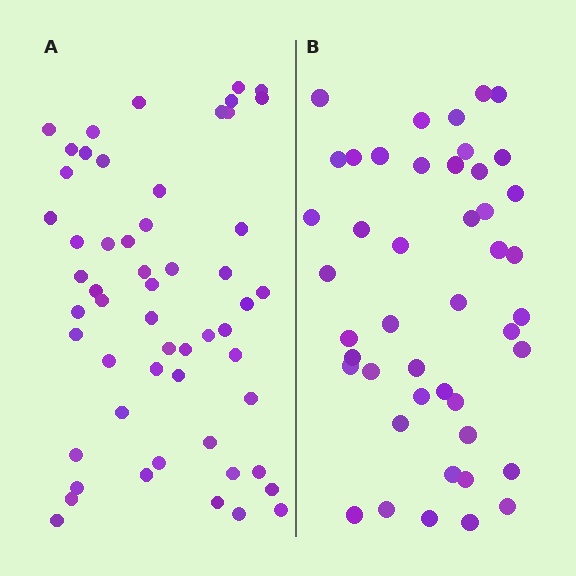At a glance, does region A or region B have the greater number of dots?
Region A (the left region) has more dots.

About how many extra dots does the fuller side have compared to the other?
Region A has roughly 10 or so more dots than region B.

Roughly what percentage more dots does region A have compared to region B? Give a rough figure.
About 20% more.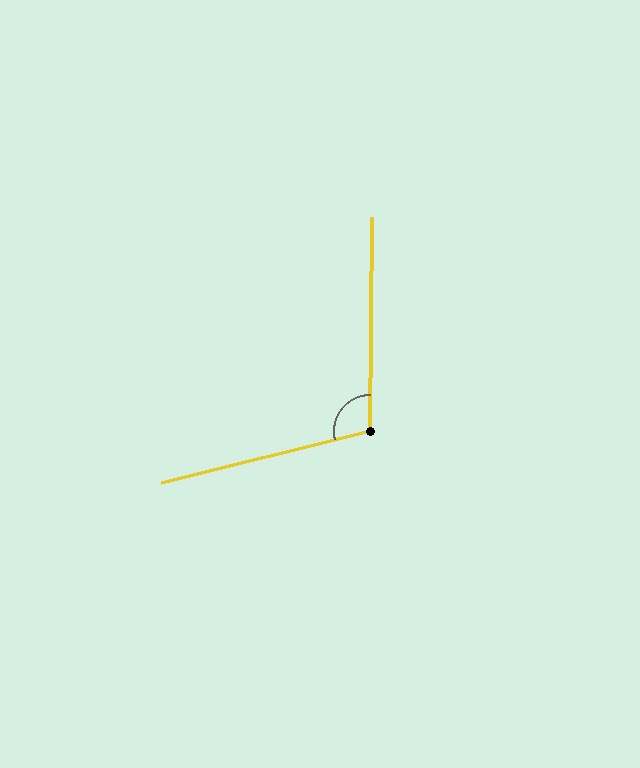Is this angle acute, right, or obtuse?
It is obtuse.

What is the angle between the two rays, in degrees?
Approximately 104 degrees.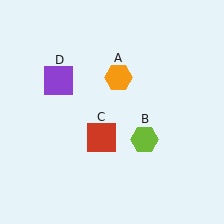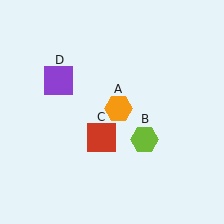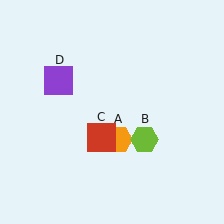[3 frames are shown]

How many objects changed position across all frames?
1 object changed position: orange hexagon (object A).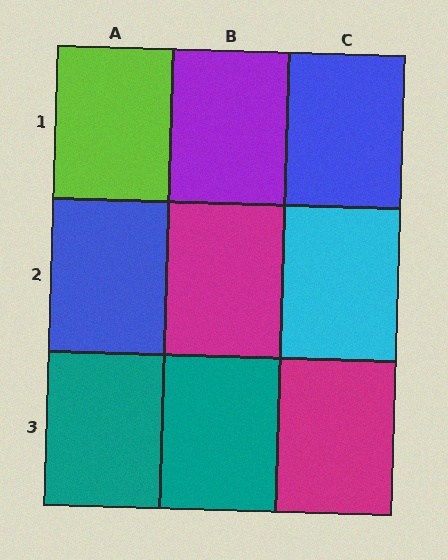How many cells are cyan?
1 cell is cyan.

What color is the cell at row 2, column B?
Magenta.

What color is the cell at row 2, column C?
Cyan.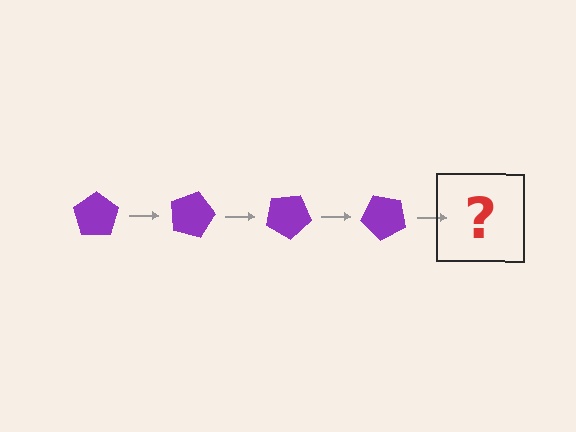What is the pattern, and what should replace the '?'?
The pattern is that the pentagon rotates 15 degrees each step. The '?' should be a purple pentagon rotated 60 degrees.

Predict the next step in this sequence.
The next step is a purple pentagon rotated 60 degrees.